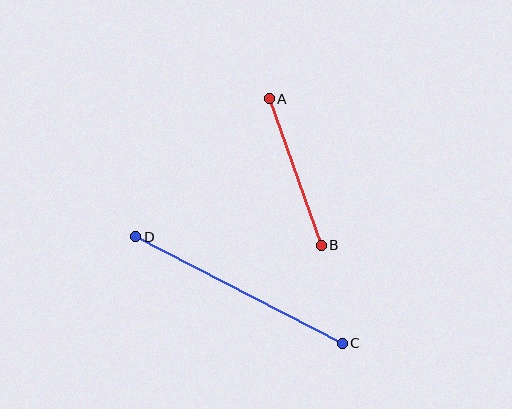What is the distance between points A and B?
The distance is approximately 156 pixels.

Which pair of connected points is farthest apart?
Points C and D are farthest apart.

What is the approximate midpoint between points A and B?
The midpoint is at approximately (295, 172) pixels.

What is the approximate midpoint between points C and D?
The midpoint is at approximately (239, 290) pixels.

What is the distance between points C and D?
The distance is approximately 233 pixels.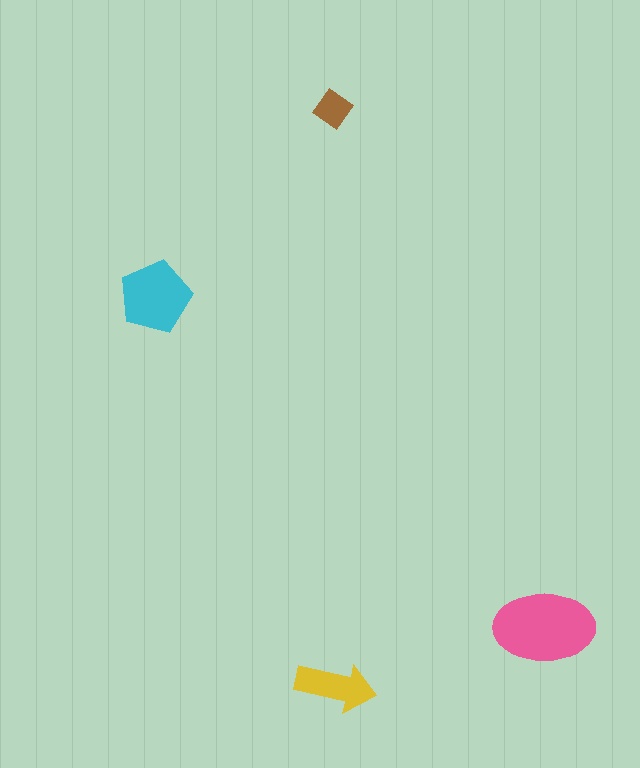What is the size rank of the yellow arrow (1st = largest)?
3rd.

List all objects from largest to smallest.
The pink ellipse, the cyan pentagon, the yellow arrow, the brown diamond.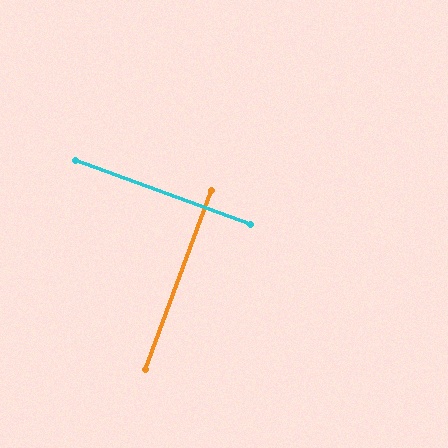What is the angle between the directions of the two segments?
Approximately 90 degrees.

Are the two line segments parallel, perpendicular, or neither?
Perpendicular — they meet at approximately 90°.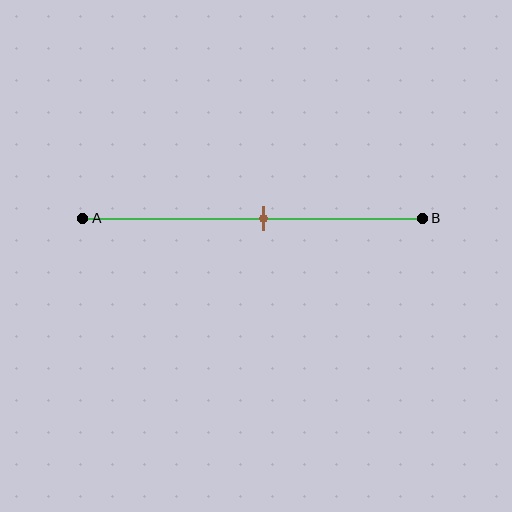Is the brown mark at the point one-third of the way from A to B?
No, the mark is at about 55% from A, not at the 33% one-third point.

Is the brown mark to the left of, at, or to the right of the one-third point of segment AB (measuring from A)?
The brown mark is to the right of the one-third point of segment AB.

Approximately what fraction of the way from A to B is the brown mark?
The brown mark is approximately 55% of the way from A to B.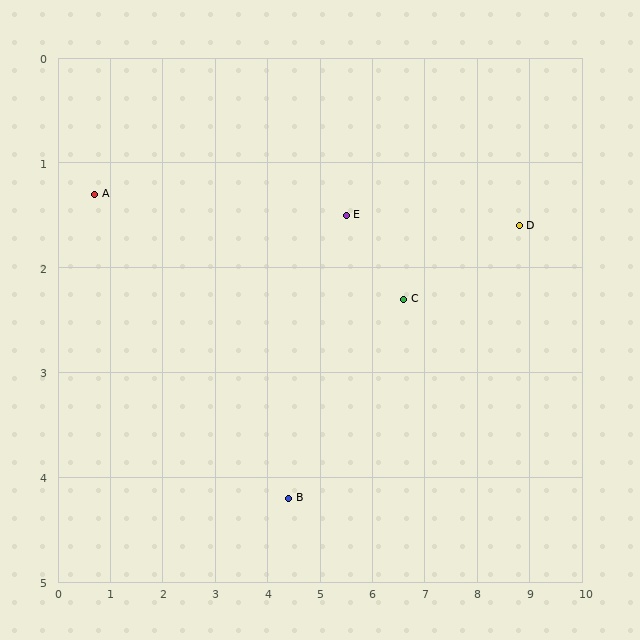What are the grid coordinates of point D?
Point D is at approximately (8.8, 1.6).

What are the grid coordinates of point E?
Point E is at approximately (5.5, 1.5).